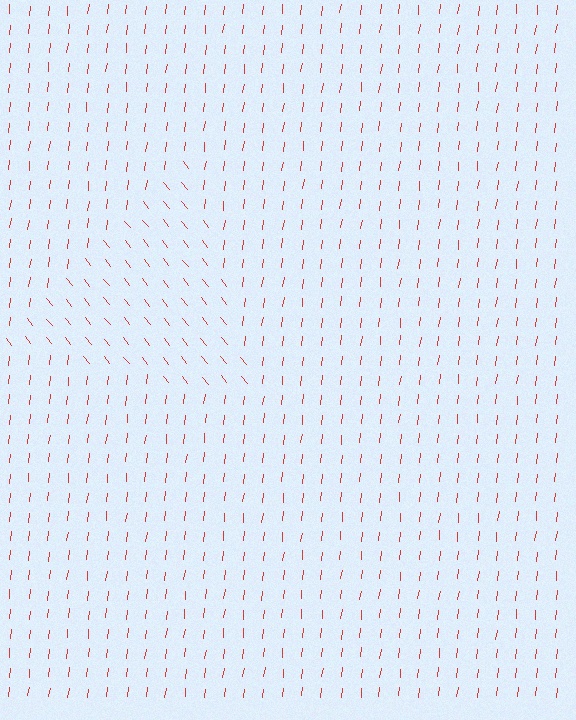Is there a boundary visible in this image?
Yes, there is a texture boundary formed by a change in line orientation.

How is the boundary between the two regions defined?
The boundary is defined purely by a change in line orientation (approximately 45 degrees difference). All lines are the same color and thickness.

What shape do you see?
I see a triangle.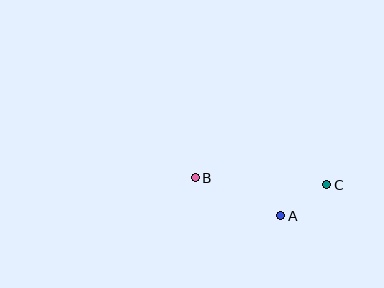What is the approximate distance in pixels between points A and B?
The distance between A and B is approximately 93 pixels.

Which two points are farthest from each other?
Points B and C are farthest from each other.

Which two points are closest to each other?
Points A and C are closest to each other.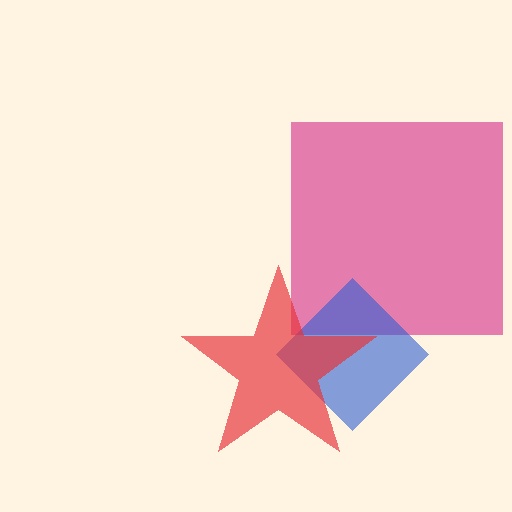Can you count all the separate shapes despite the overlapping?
Yes, there are 3 separate shapes.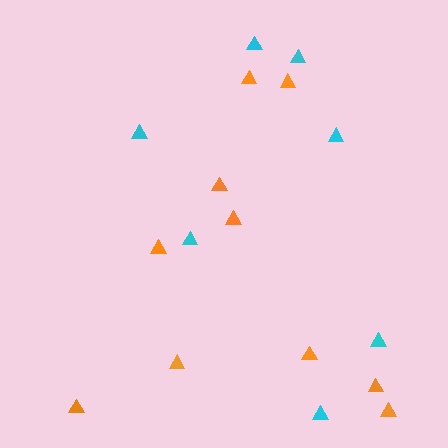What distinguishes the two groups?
There are 2 groups: one group of cyan triangles (7) and one group of orange triangles (10).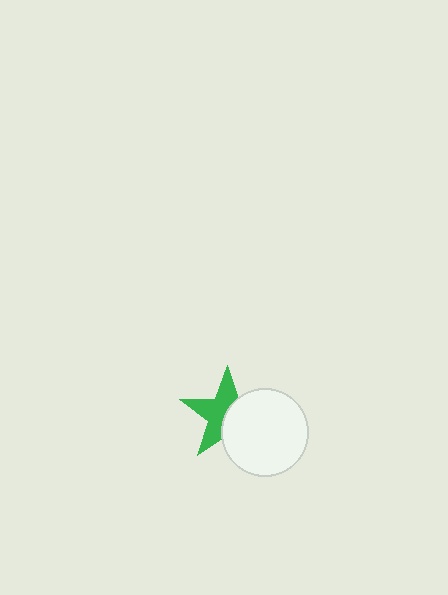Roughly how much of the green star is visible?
About half of it is visible (roughly 54%).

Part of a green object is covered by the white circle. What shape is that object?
It is a star.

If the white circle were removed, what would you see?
You would see the complete green star.